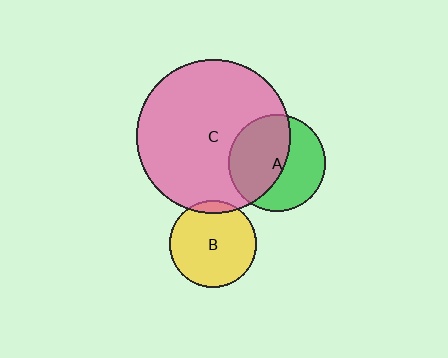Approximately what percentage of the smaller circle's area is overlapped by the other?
Approximately 5%.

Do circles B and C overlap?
Yes.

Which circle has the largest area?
Circle C (pink).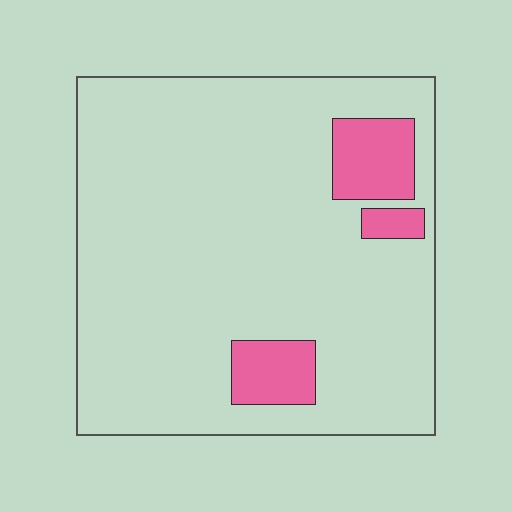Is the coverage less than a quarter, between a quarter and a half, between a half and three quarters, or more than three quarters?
Less than a quarter.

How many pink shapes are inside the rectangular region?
3.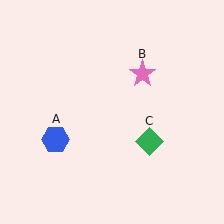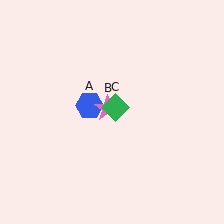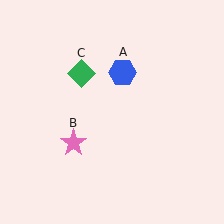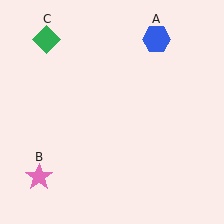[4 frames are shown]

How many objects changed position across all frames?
3 objects changed position: blue hexagon (object A), pink star (object B), green diamond (object C).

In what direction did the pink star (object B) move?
The pink star (object B) moved down and to the left.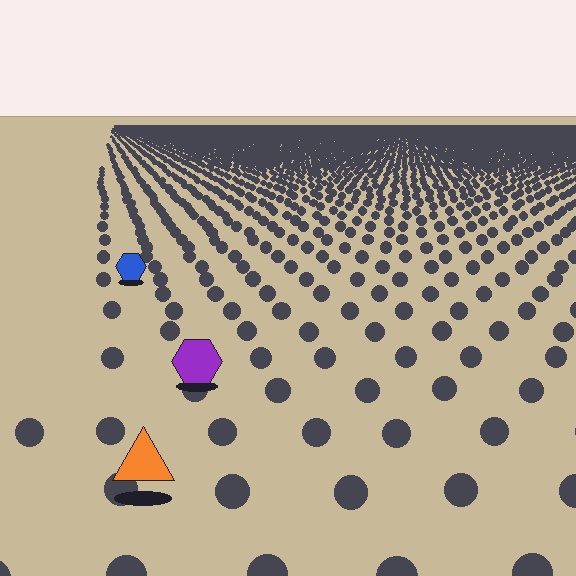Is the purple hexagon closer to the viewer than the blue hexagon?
Yes. The purple hexagon is closer — you can tell from the texture gradient: the ground texture is coarser near it.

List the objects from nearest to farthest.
From nearest to farthest: the orange triangle, the purple hexagon, the blue hexagon.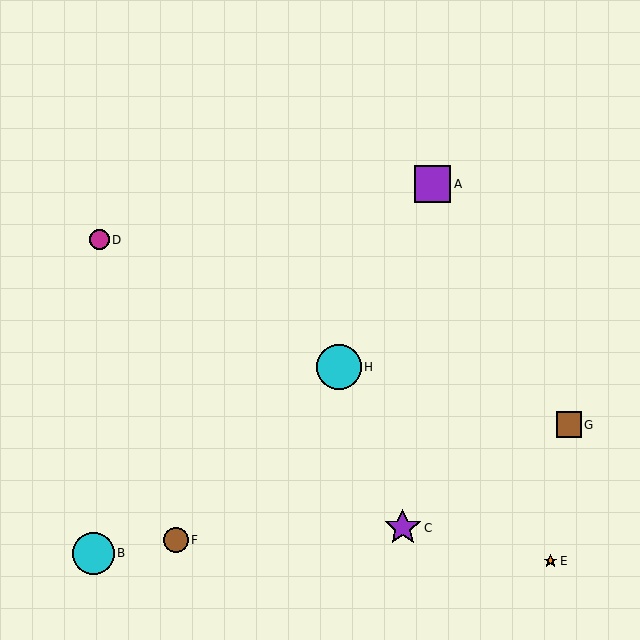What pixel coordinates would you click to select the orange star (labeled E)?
Click at (551, 561) to select the orange star E.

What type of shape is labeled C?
Shape C is a purple star.